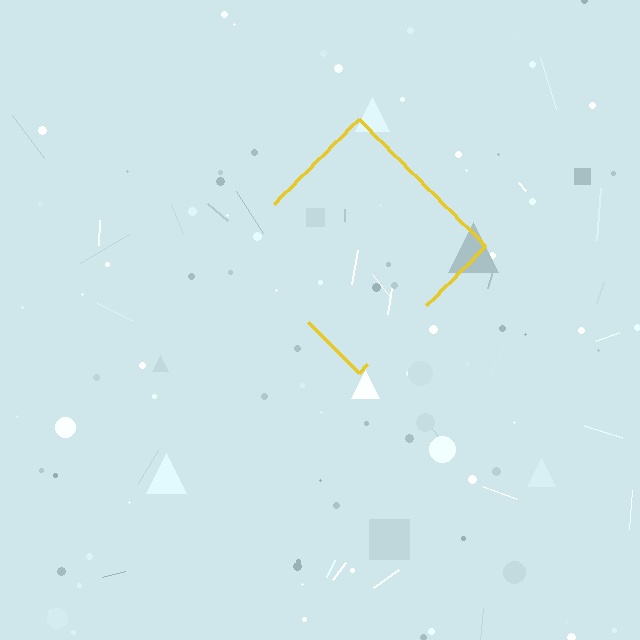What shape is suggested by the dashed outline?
The dashed outline suggests a diamond.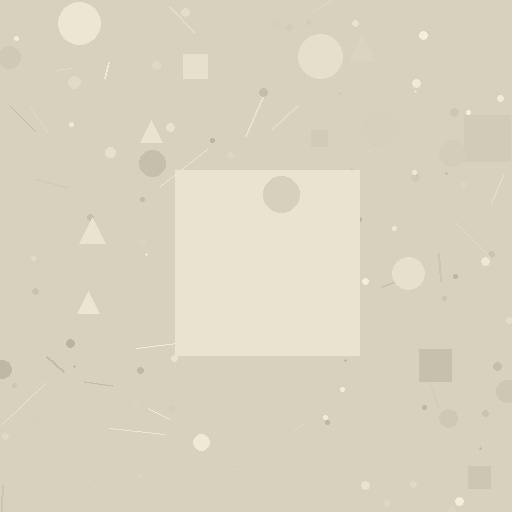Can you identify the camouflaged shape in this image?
The camouflaged shape is a square.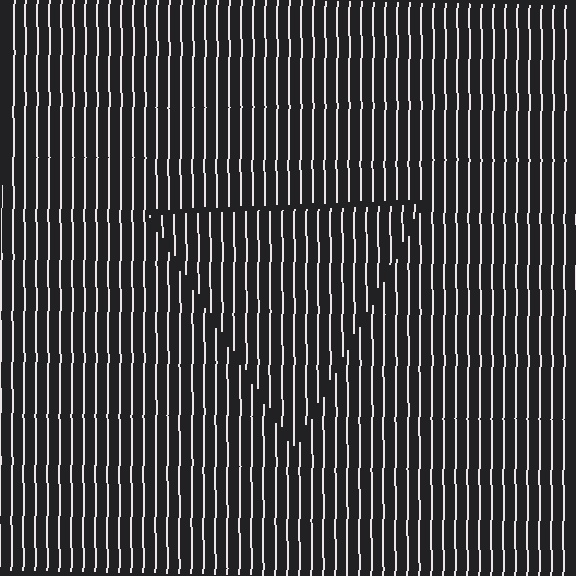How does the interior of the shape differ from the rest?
The interior of the shape contains the same grating, shifted by half a period — the contour is defined by the phase discontinuity where line-ends from the inner and outer gratings abut.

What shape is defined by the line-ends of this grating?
An illusory triangle. The interior of the shape contains the same grating, shifted by half a period — the contour is defined by the phase discontinuity where line-ends from the inner and outer gratings abut.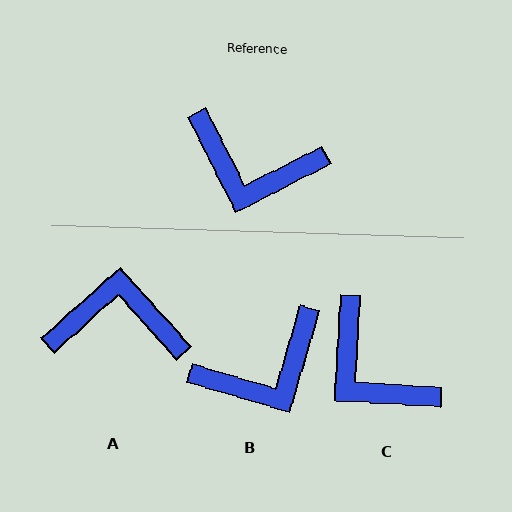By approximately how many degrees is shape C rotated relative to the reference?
Approximately 30 degrees clockwise.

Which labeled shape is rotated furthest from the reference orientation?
A, about 165 degrees away.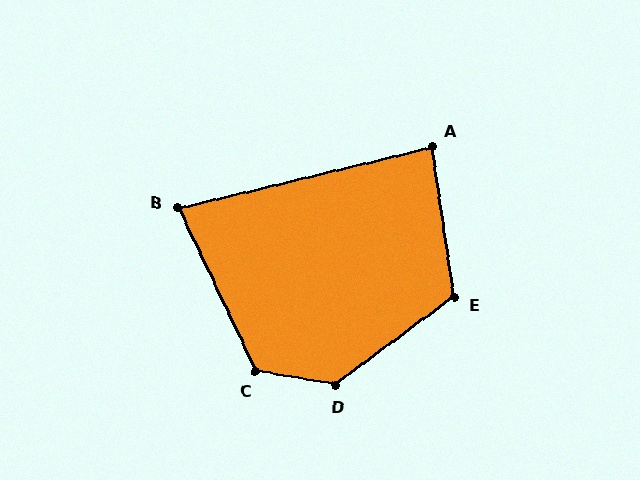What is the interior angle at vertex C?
Approximately 126 degrees (obtuse).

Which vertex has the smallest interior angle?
B, at approximately 78 degrees.